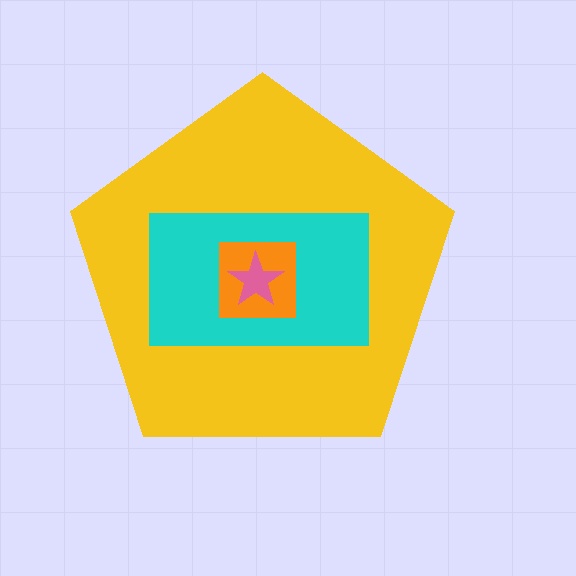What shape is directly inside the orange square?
The pink star.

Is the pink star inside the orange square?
Yes.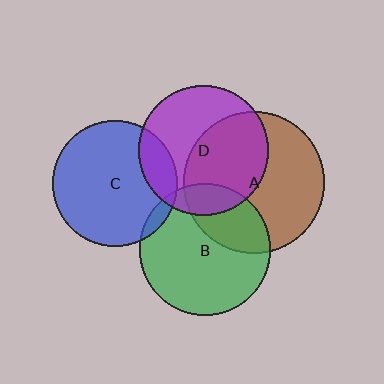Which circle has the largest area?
Circle A (brown).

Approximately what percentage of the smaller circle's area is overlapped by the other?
Approximately 30%.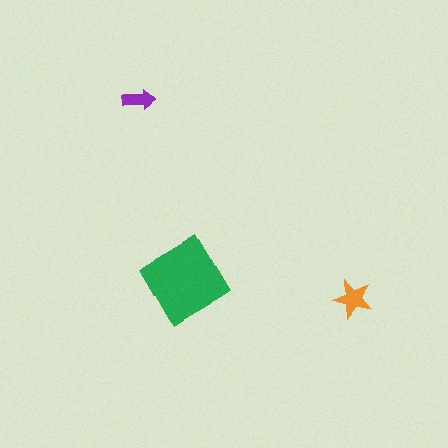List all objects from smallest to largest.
The purple arrow, the orange star, the green diamond.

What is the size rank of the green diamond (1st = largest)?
1st.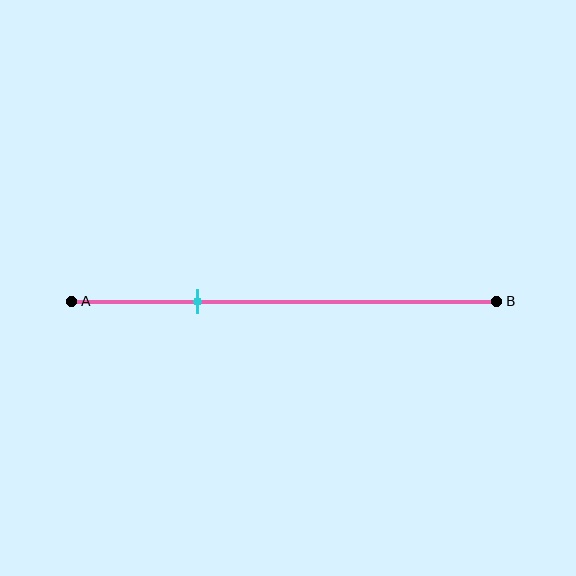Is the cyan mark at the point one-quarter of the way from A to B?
No, the mark is at about 30% from A, not at the 25% one-quarter point.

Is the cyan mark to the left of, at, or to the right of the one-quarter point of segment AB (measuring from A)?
The cyan mark is to the right of the one-quarter point of segment AB.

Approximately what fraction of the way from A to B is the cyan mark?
The cyan mark is approximately 30% of the way from A to B.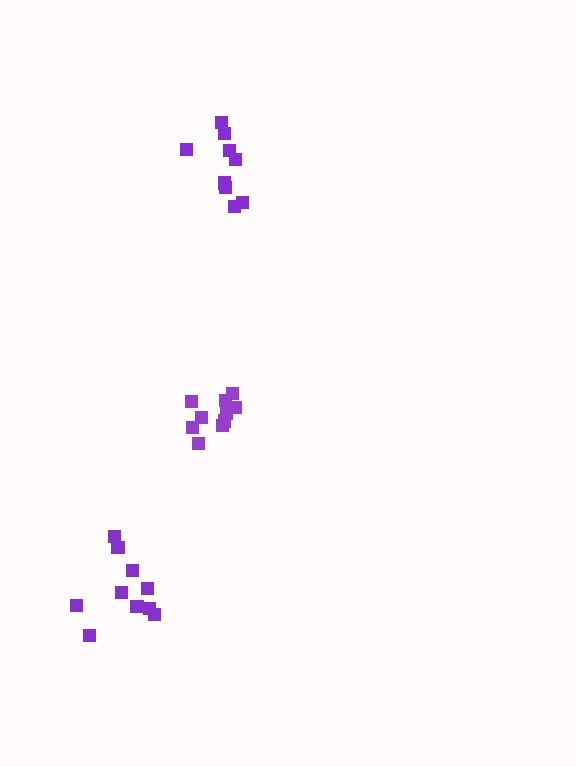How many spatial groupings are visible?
There are 3 spatial groupings.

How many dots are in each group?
Group 1: 10 dots, Group 2: 9 dots, Group 3: 10 dots (29 total).